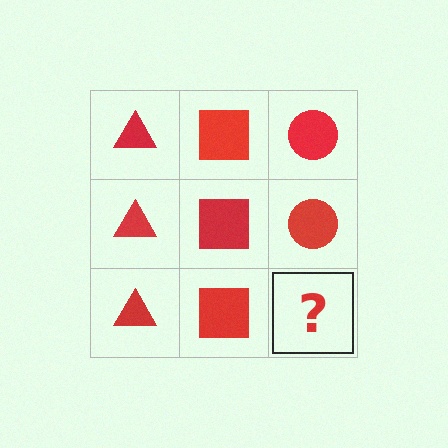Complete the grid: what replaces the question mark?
The question mark should be replaced with a red circle.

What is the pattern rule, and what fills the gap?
The rule is that each column has a consistent shape. The gap should be filled with a red circle.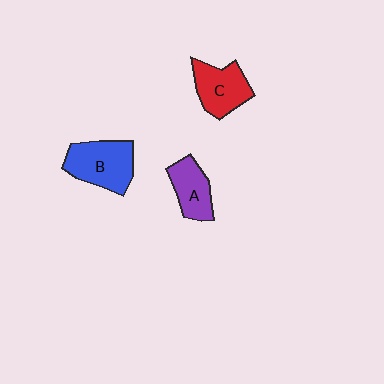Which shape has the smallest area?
Shape A (purple).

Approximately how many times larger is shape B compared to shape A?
Approximately 1.4 times.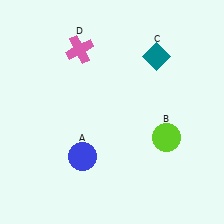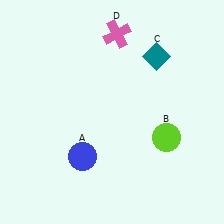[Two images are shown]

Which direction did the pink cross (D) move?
The pink cross (D) moved right.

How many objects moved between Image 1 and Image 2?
1 object moved between the two images.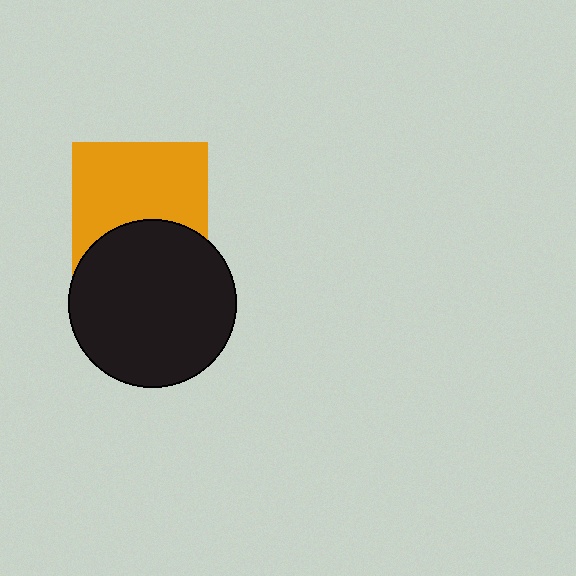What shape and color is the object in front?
The object in front is a black circle.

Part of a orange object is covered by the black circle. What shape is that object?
It is a square.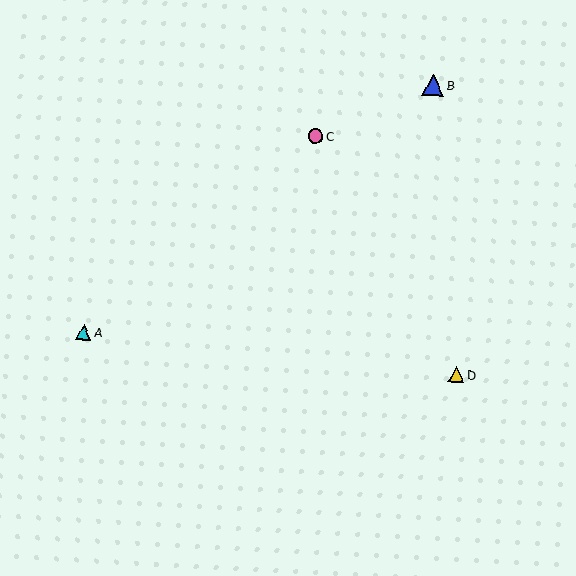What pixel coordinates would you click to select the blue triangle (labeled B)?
Click at (433, 85) to select the blue triangle B.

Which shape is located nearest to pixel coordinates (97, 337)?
The cyan triangle (labeled A) at (84, 332) is nearest to that location.